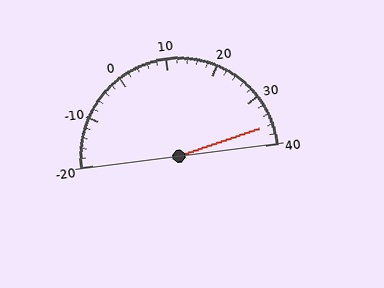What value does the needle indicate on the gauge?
The needle indicates approximately 36.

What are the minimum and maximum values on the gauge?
The gauge ranges from -20 to 40.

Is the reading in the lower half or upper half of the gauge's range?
The reading is in the upper half of the range (-20 to 40).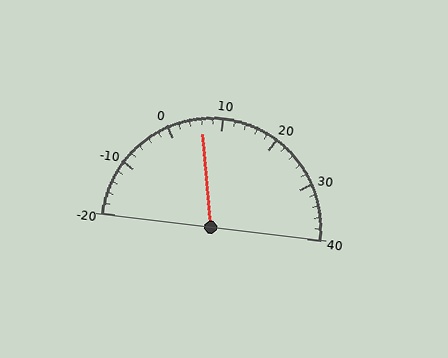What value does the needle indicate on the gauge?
The needle indicates approximately 6.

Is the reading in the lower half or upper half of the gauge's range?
The reading is in the lower half of the range (-20 to 40).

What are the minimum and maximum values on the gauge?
The gauge ranges from -20 to 40.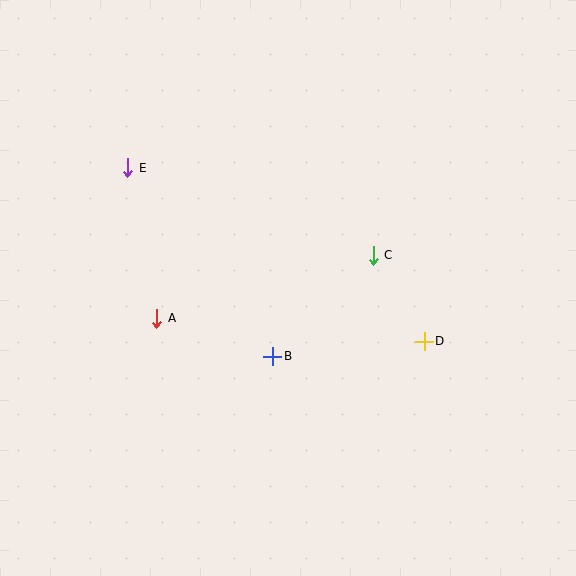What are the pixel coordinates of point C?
Point C is at (373, 255).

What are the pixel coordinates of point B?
Point B is at (273, 356).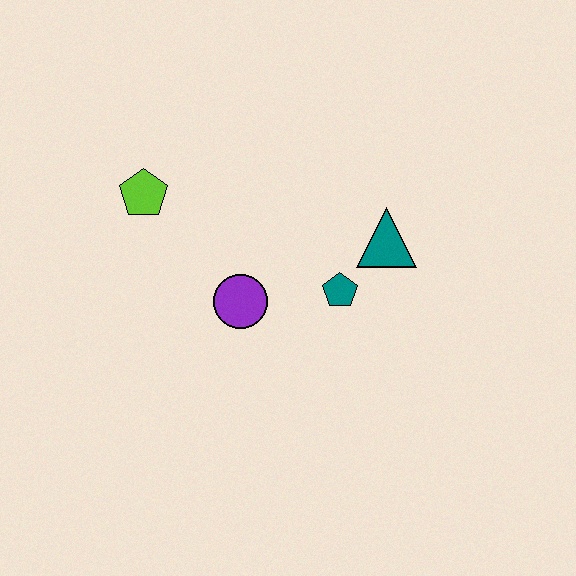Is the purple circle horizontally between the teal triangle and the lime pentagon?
Yes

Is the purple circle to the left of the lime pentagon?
No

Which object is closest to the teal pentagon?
The teal triangle is closest to the teal pentagon.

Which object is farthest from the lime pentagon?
The teal triangle is farthest from the lime pentagon.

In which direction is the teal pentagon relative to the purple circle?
The teal pentagon is to the right of the purple circle.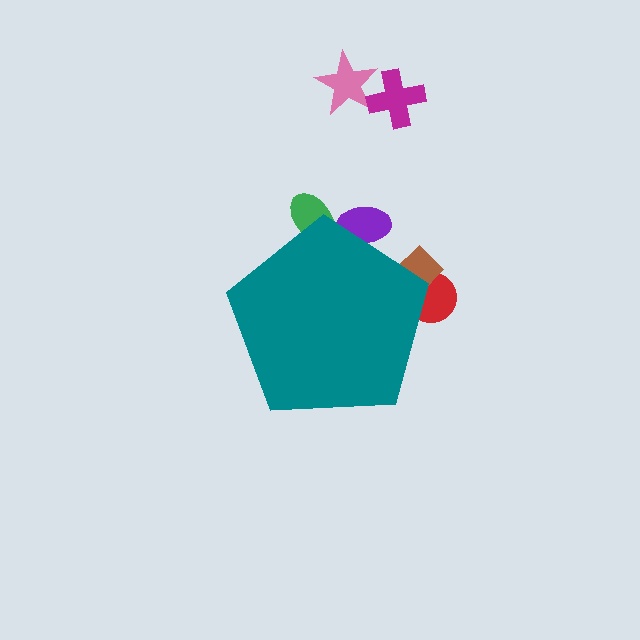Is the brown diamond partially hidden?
Yes, the brown diamond is partially hidden behind the teal pentagon.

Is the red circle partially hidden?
Yes, the red circle is partially hidden behind the teal pentagon.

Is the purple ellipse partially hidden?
Yes, the purple ellipse is partially hidden behind the teal pentagon.